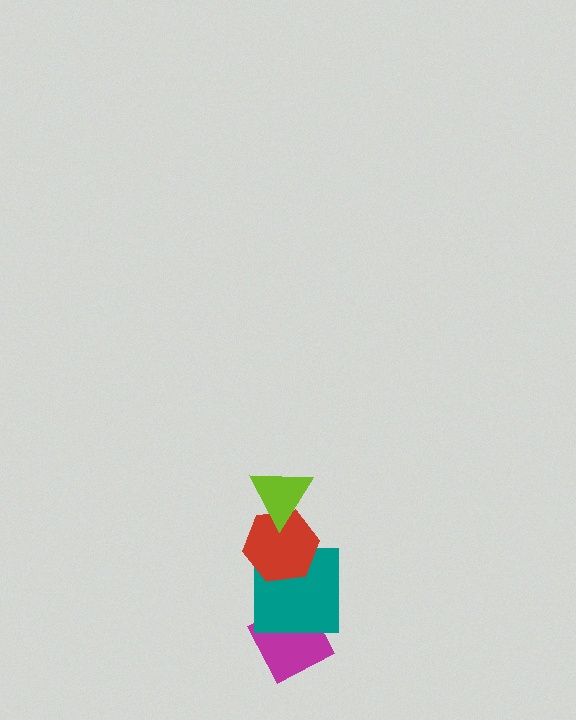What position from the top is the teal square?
The teal square is 3rd from the top.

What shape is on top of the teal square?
The red hexagon is on top of the teal square.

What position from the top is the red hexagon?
The red hexagon is 2nd from the top.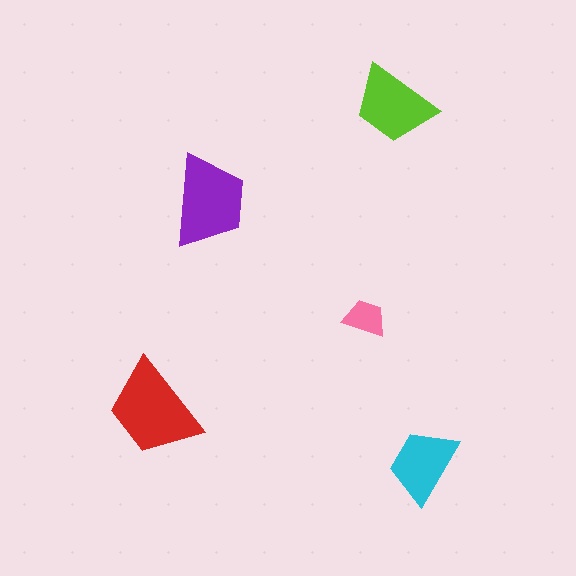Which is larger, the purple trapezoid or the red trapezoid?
The red one.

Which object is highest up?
The lime trapezoid is topmost.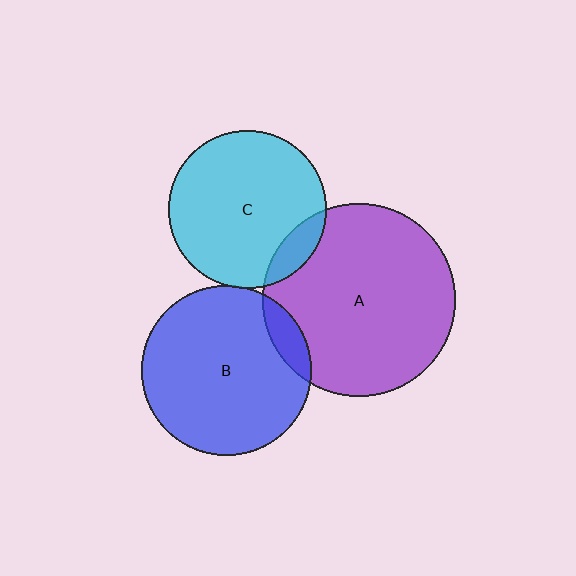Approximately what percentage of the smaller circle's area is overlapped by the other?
Approximately 10%.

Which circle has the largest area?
Circle A (purple).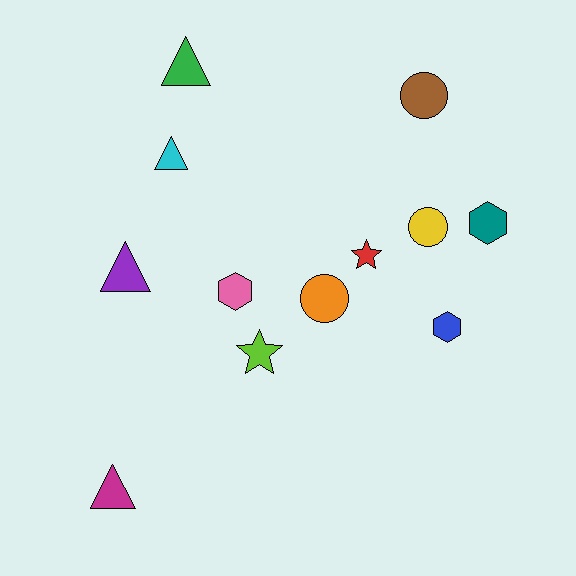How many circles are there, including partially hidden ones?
There are 3 circles.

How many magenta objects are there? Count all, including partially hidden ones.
There is 1 magenta object.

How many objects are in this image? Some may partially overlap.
There are 12 objects.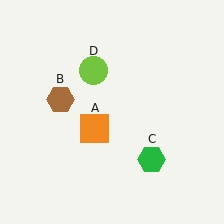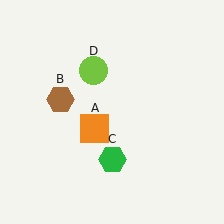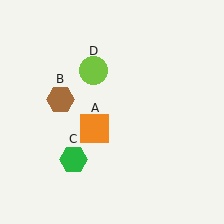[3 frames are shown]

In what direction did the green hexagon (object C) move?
The green hexagon (object C) moved left.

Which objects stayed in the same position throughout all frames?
Orange square (object A) and brown hexagon (object B) and lime circle (object D) remained stationary.